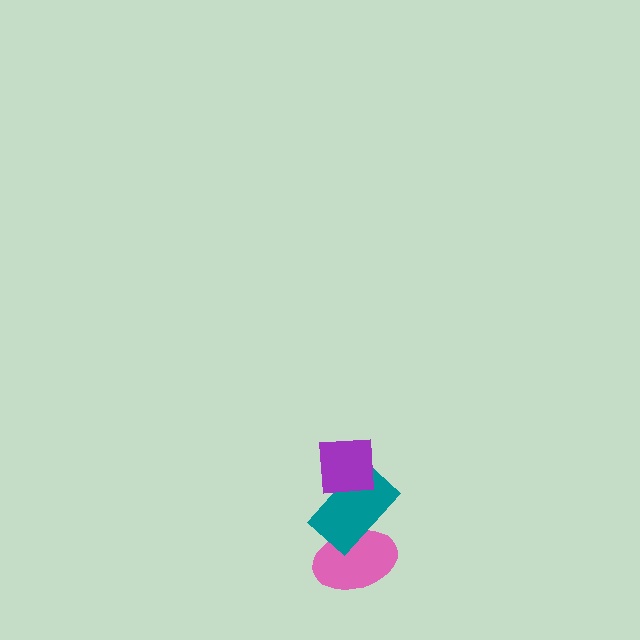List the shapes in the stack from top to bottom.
From top to bottom: the purple square, the teal rectangle, the pink ellipse.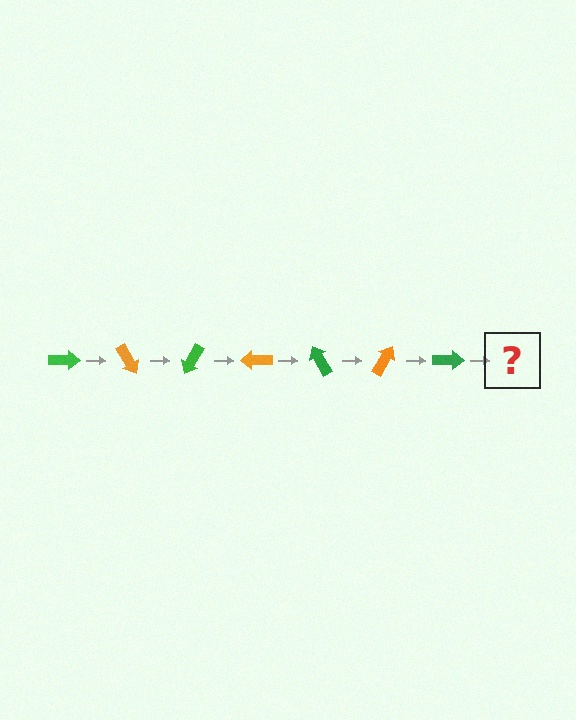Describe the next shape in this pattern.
It should be an orange arrow, rotated 420 degrees from the start.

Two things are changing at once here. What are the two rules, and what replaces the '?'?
The two rules are that it rotates 60 degrees each step and the color cycles through green and orange. The '?' should be an orange arrow, rotated 420 degrees from the start.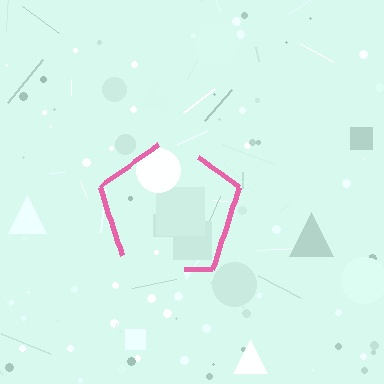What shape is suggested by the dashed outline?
The dashed outline suggests a pentagon.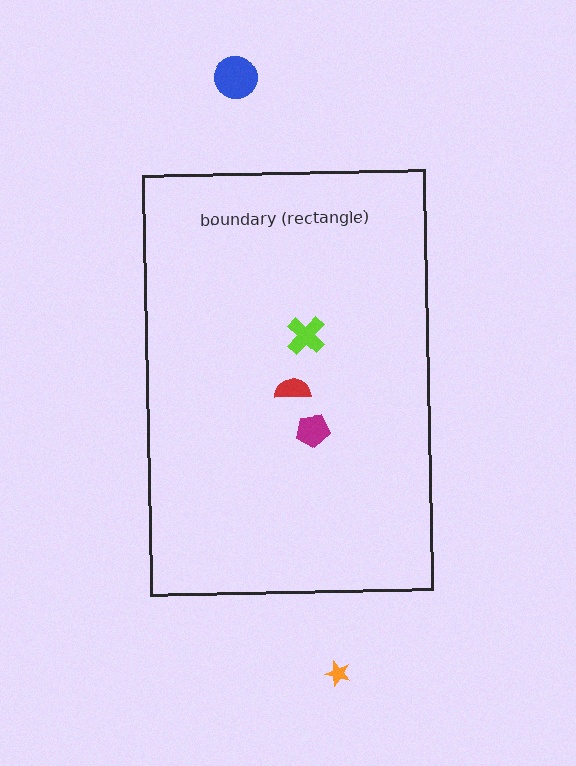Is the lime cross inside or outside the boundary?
Inside.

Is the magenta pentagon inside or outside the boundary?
Inside.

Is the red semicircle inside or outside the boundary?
Inside.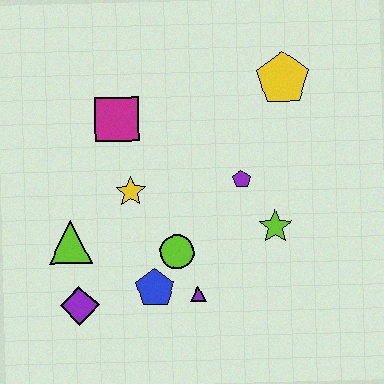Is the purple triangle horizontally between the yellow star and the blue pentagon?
No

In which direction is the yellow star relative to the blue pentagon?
The yellow star is above the blue pentagon.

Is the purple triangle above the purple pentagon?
No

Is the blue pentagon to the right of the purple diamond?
Yes